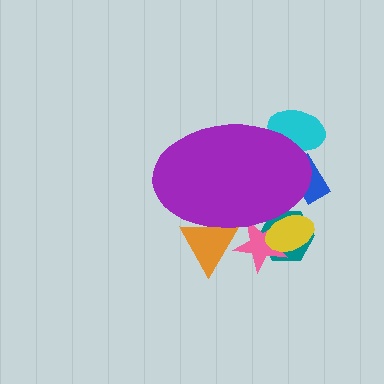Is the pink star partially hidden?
Yes, the pink star is partially hidden behind the purple ellipse.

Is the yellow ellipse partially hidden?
Yes, the yellow ellipse is partially hidden behind the purple ellipse.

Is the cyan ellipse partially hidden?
Yes, the cyan ellipse is partially hidden behind the purple ellipse.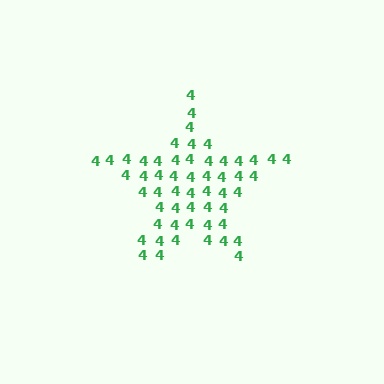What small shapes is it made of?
It is made of small digit 4's.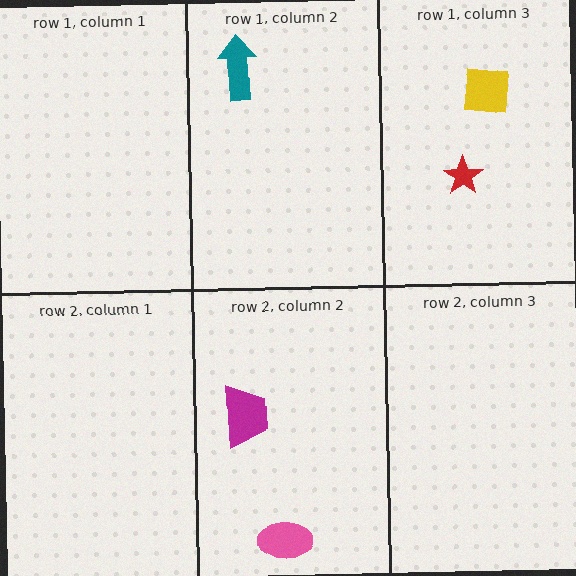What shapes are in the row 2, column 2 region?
The pink ellipse, the magenta trapezoid.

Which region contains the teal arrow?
The row 1, column 2 region.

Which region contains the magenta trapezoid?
The row 2, column 2 region.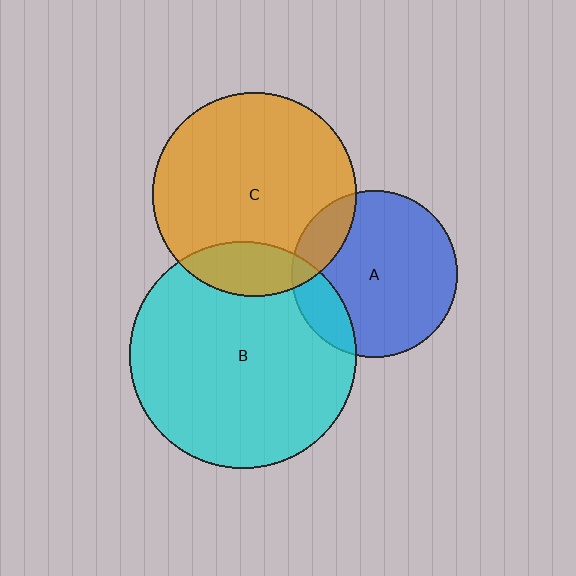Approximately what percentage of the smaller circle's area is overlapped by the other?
Approximately 15%.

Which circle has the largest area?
Circle B (cyan).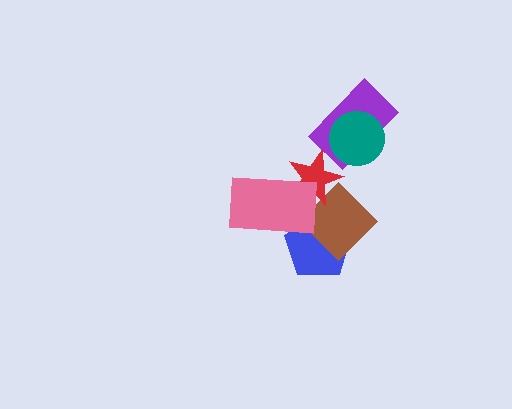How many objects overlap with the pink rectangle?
3 objects overlap with the pink rectangle.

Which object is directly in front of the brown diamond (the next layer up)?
The red star is directly in front of the brown diamond.